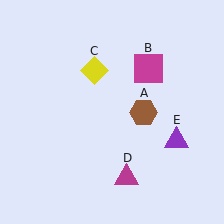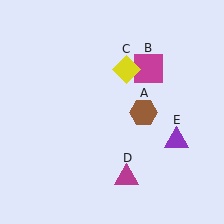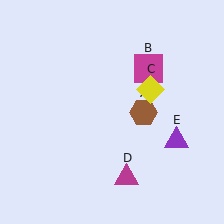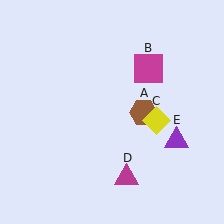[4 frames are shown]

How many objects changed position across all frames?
1 object changed position: yellow diamond (object C).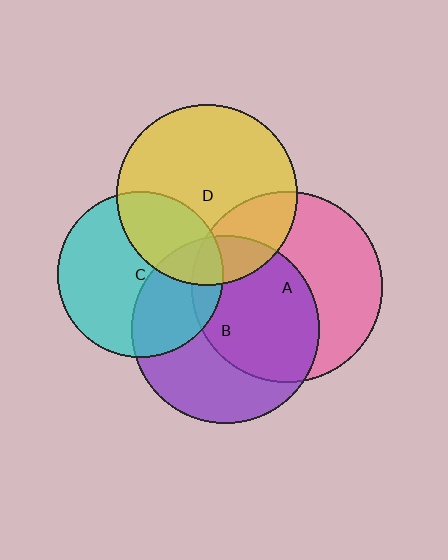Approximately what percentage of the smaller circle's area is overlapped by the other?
Approximately 30%.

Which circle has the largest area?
Circle A (pink).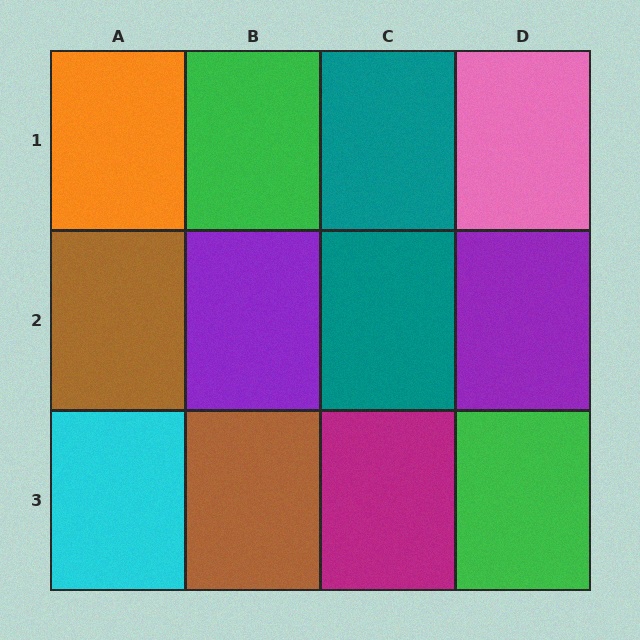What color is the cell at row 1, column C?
Teal.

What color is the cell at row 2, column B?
Purple.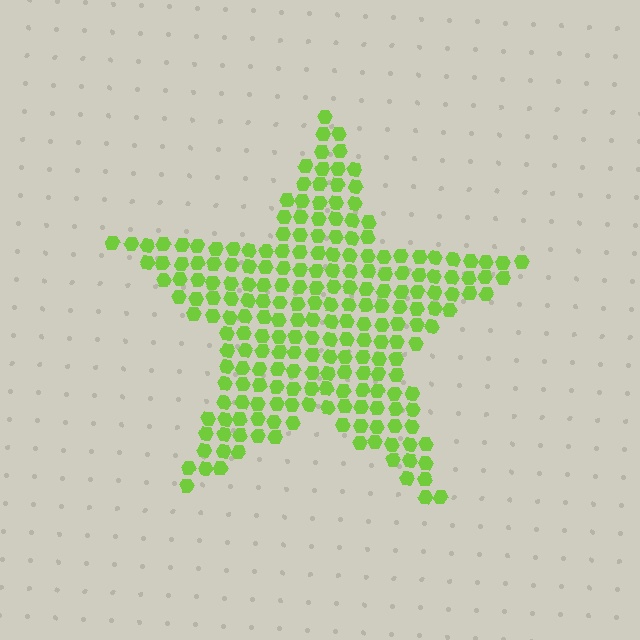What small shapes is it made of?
It is made of small hexagons.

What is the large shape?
The large shape is a star.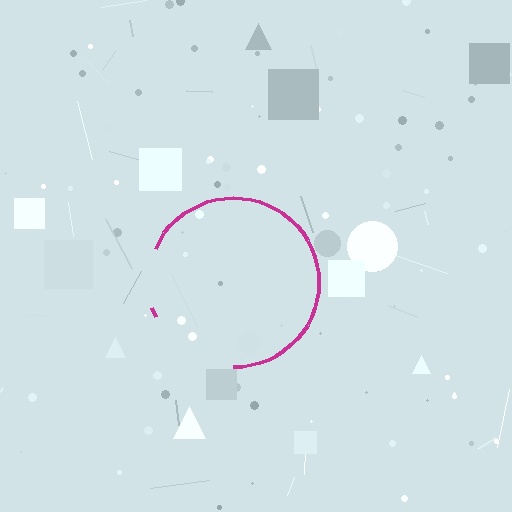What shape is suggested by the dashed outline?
The dashed outline suggests a circle.